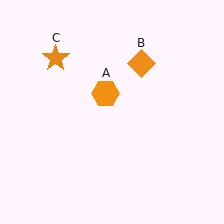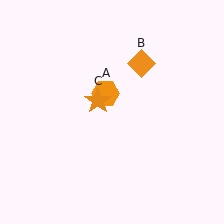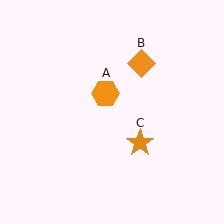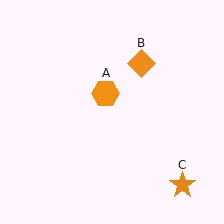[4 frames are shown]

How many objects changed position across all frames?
1 object changed position: orange star (object C).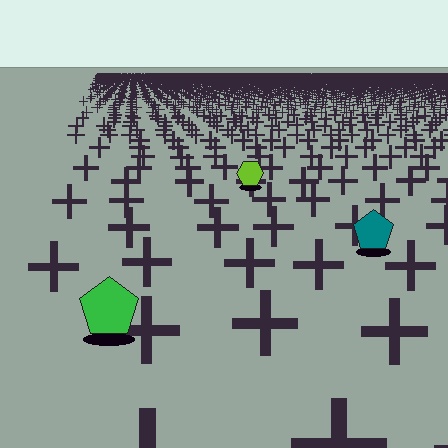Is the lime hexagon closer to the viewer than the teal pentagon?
No. The teal pentagon is closer — you can tell from the texture gradient: the ground texture is coarser near it.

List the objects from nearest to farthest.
From nearest to farthest: the green pentagon, the teal pentagon, the lime hexagon.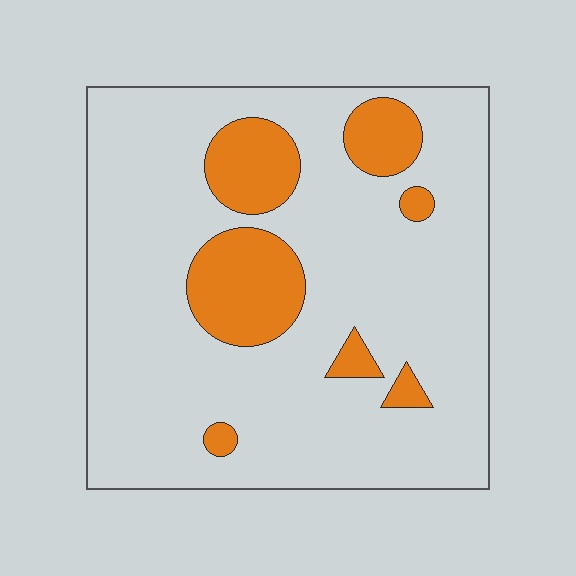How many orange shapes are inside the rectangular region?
7.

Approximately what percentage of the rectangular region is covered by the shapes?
Approximately 20%.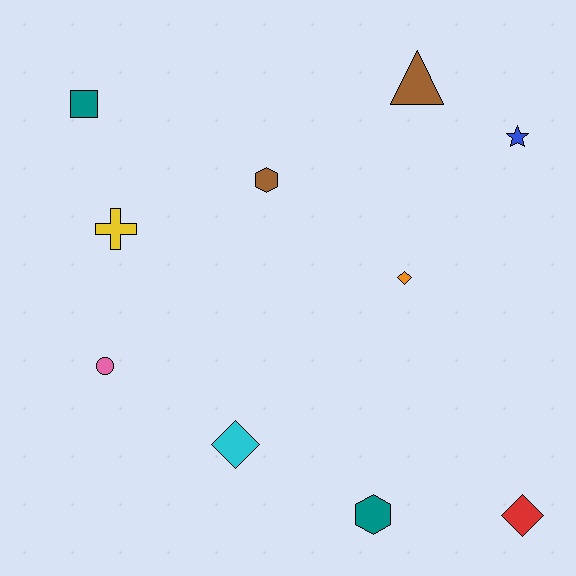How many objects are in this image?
There are 10 objects.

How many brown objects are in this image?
There are 2 brown objects.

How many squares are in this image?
There is 1 square.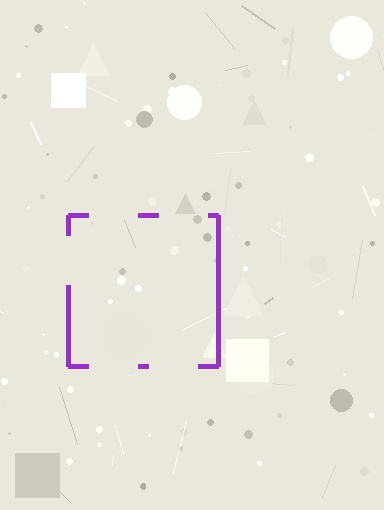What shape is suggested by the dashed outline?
The dashed outline suggests a square.